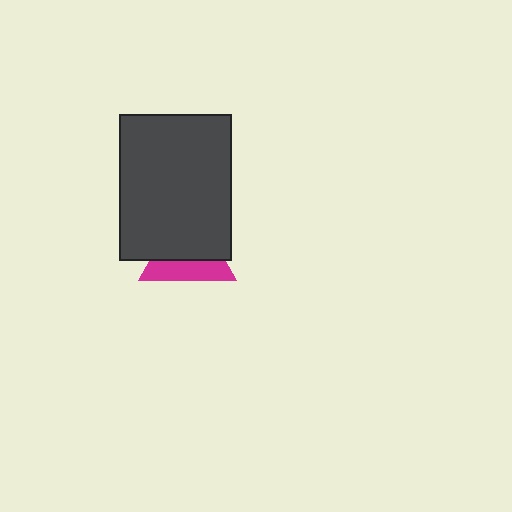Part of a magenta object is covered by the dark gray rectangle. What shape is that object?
It is a triangle.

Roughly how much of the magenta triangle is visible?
A small part of it is visible (roughly 41%).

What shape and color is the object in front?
The object in front is a dark gray rectangle.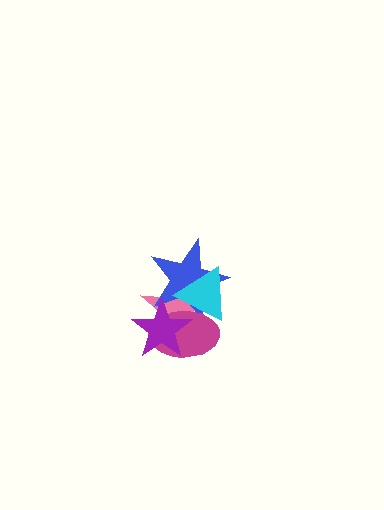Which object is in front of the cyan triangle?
The purple star is in front of the cyan triangle.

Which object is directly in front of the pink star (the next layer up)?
The blue star is directly in front of the pink star.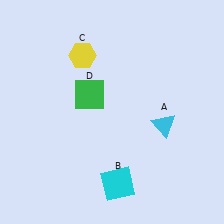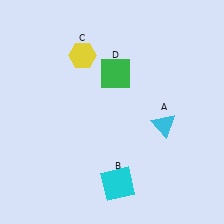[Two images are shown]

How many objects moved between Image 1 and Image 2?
1 object moved between the two images.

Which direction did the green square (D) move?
The green square (D) moved right.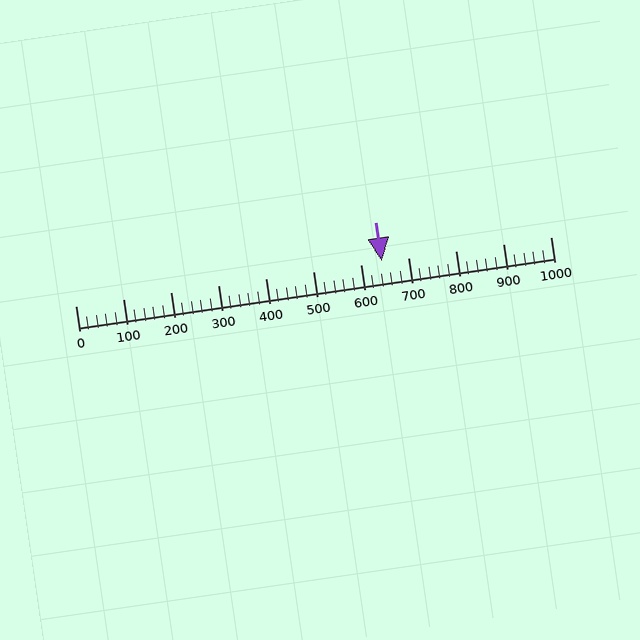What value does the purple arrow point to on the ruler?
The purple arrow points to approximately 646.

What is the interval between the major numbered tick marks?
The major tick marks are spaced 100 units apart.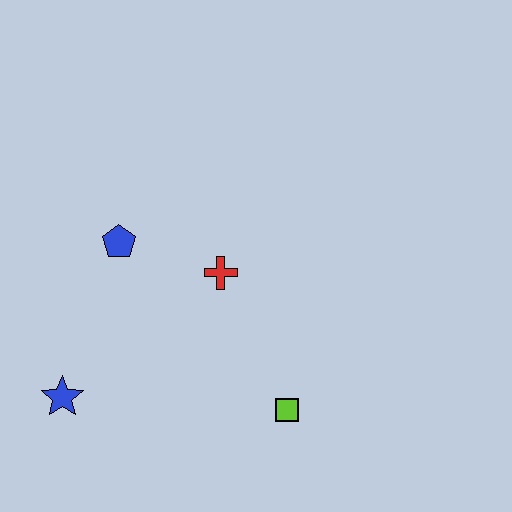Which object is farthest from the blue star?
The lime square is farthest from the blue star.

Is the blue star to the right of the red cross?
No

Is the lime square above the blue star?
No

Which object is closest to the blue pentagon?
The red cross is closest to the blue pentagon.